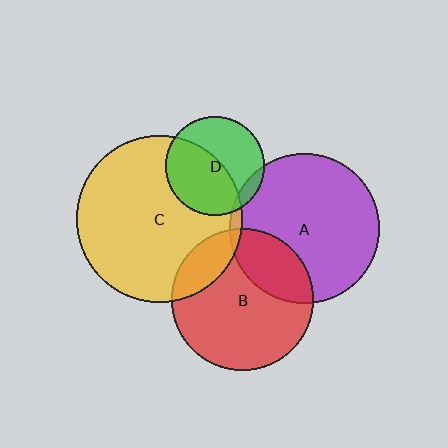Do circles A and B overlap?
Yes.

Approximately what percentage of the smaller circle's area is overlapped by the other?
Approximately 25%.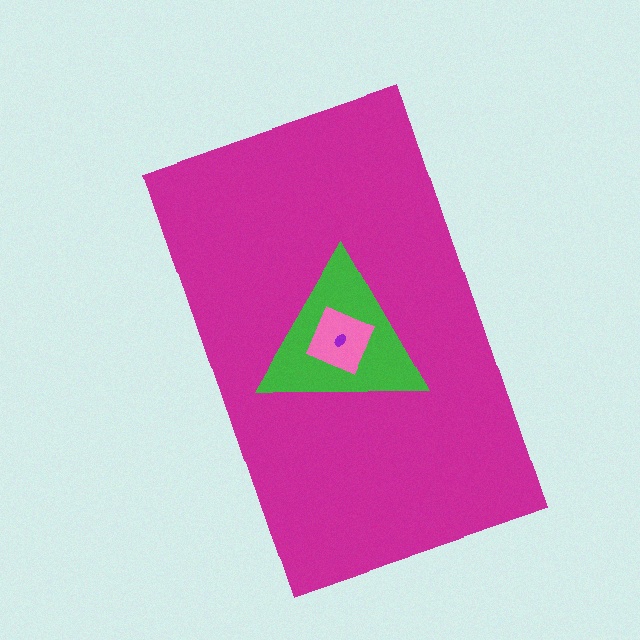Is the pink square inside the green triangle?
Yes.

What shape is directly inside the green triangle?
The pink square.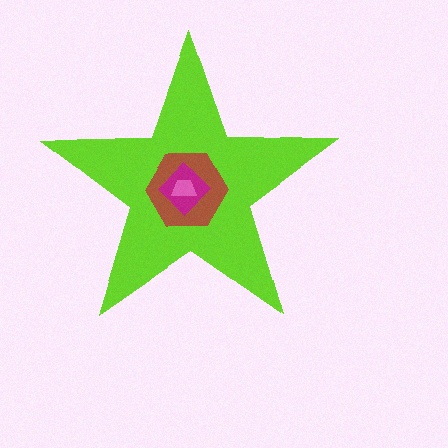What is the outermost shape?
The lime star.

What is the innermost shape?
The pink trapezoid.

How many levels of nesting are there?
4.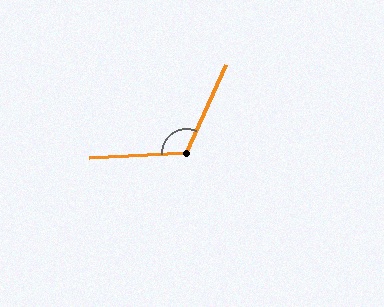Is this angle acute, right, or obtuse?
It is obtuse.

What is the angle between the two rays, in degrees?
Approximately 117 degrees.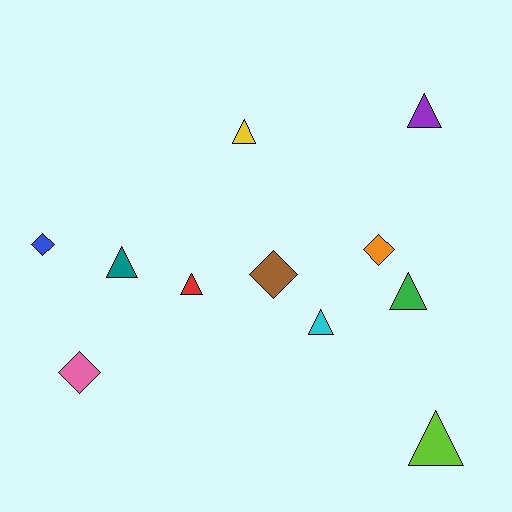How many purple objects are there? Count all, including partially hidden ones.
There is 1 purple object.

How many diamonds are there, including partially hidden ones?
There are 4 diamonds.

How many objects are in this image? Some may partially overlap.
There are 11 objects.